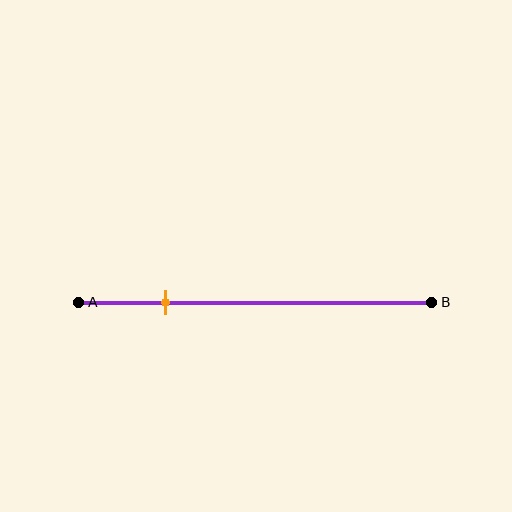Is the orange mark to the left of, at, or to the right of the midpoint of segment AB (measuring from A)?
The orange mark is to the left of the midpoint of segment AB.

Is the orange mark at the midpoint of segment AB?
No, the mark is at about 25% from A, not at the 50% midpoint.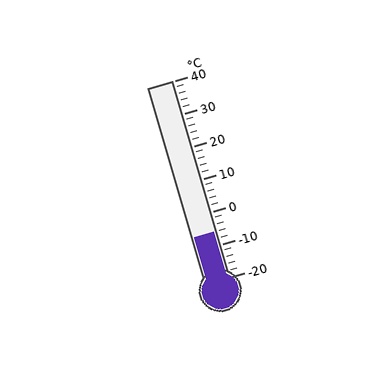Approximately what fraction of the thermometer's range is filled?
The thermometer is filled to approximately 25% of its range.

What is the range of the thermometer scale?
The thermometer scale ranges from -20°C to 40°C.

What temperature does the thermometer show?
The thermometer shows approximately -6°C.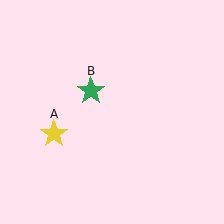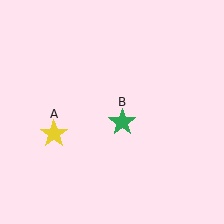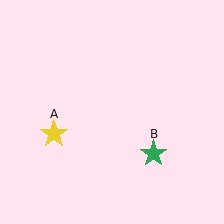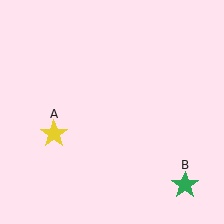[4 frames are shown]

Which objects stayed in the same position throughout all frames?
Yellow star (object A) remained stationary.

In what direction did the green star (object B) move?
The green star (object B) moved down and to the right.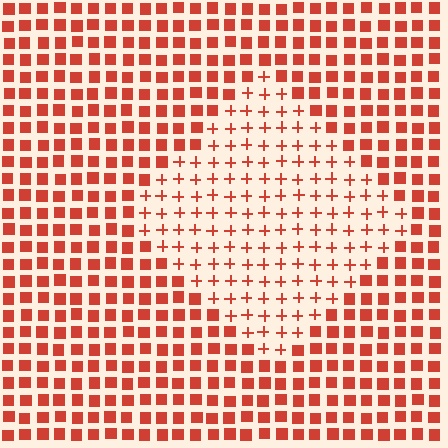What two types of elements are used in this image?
The image uses plus signs inside the diamond region and squares outside it.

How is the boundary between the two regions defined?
The boundary is defined by a change in element shape: plus signs inside vs. squares outside. All elements share the same color and spacing.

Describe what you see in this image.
The image is filled with small red elements arranged in a uniform grid. A diamond-shaped region contains plus signs, while the surrounding area contains squares. The boundary is defined purely by the change in element shape.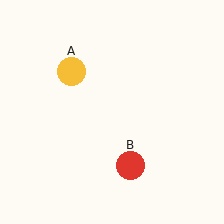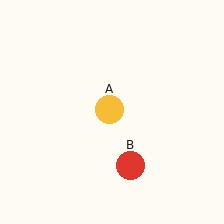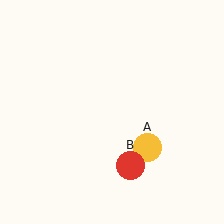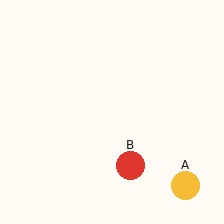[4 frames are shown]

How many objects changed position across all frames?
1 object changed position: yellow circle (object A).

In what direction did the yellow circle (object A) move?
The yellow circle (object A) moved down and to the right.